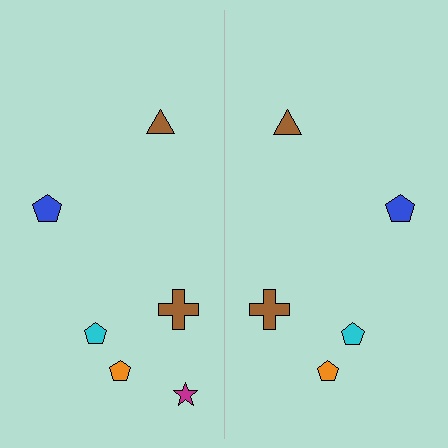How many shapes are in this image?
There are 11 shapes in this image.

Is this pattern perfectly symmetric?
No, the pattern is not perfectly symmetric. A magenta star is missing from the right side.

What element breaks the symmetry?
A magenta star is missing from the right side.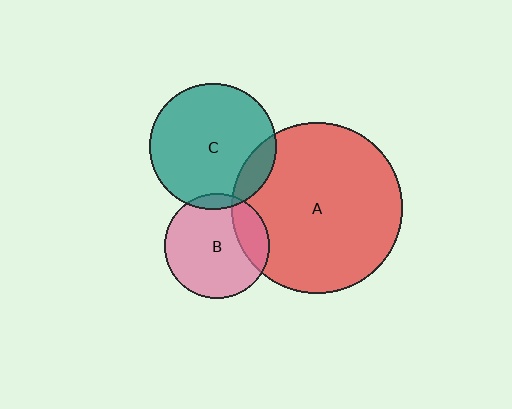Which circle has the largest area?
Circle A (red).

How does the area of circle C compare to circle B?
Approximately 1.5 times.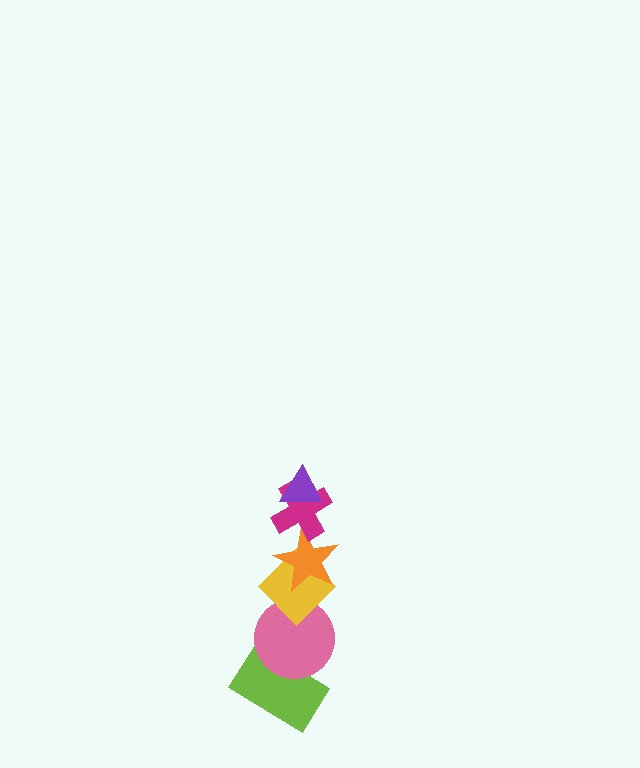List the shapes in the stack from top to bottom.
From top to bottom: the purple triangle, the magenta cross, the orange star, the yellow diamond, the pink circle, the lime rectangle.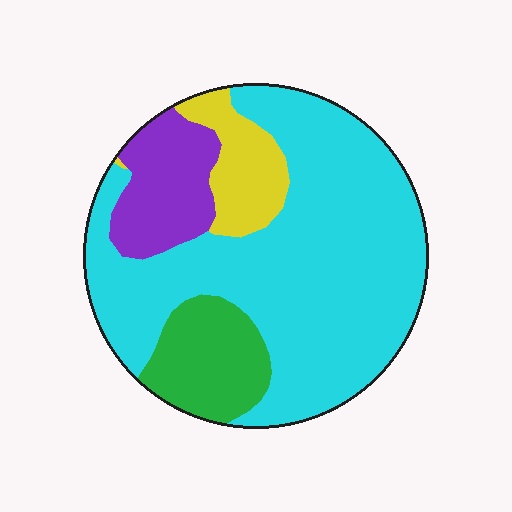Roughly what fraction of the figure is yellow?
Yellow takes up less than a quarter of the figure.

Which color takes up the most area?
Cyan, at roughly 65%.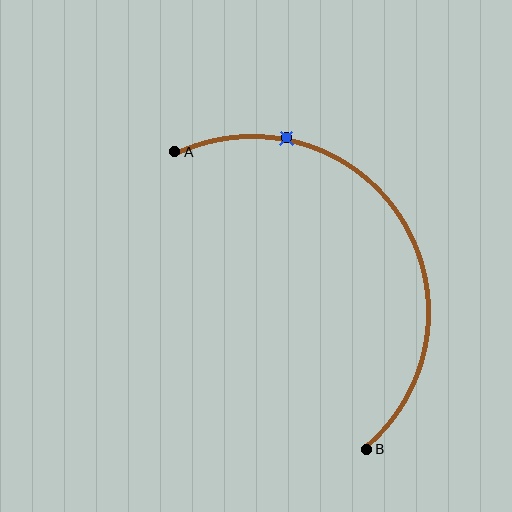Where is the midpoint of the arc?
The arc midpoint is the point on the curve farthest from the straight line joining A and B. It sits to the right of that line.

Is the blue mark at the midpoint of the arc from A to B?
No. The blue mark lies on the arc but is closer to endpoint A. The arc midpoint would be at the point on the curve equidistant along the arc from both A and B.